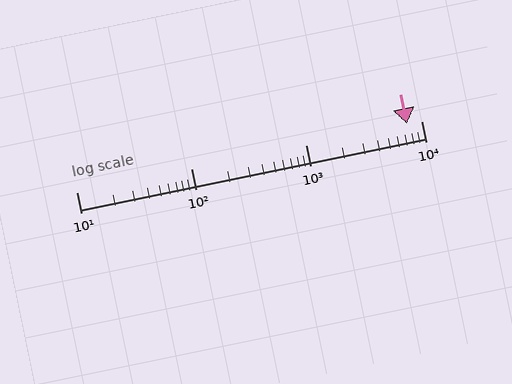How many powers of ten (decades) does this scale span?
The scale spans 3 decades, from 10 to 10000.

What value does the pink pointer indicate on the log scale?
The pointer indicates approximately 7500.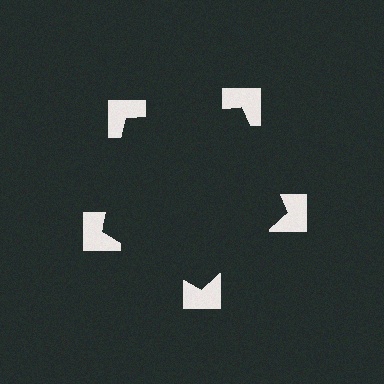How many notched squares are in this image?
There are 5 — one at each vertex of the illusory pentagon.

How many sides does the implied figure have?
5 sides.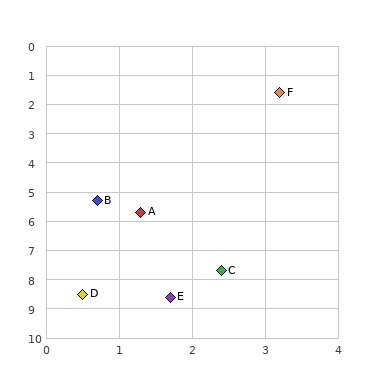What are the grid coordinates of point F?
Point F is at approximately (3.2, 1.6).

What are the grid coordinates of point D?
Point D is at approximately (0.5, 8.5).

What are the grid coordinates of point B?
Point B is at approximately (0.7, 5.3).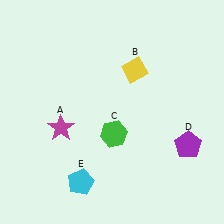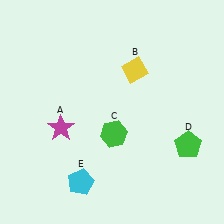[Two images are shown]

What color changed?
The pentagon (D) changed from purple in Image 1 to green in Image 2.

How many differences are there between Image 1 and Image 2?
There is 1 difference between the two images.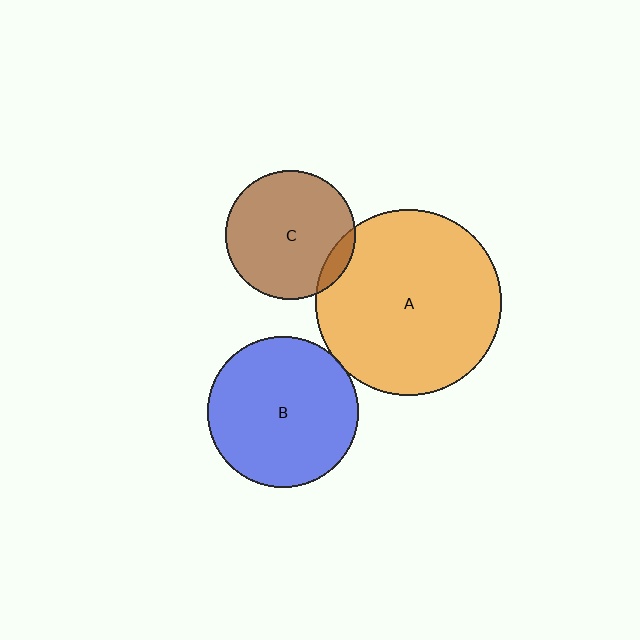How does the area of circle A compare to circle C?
Approximately 2.1 times.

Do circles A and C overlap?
Yes.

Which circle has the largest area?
Circle A (orange).